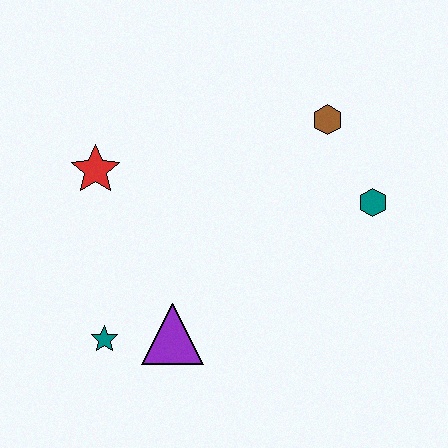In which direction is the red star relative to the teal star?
The red star is above the teal star.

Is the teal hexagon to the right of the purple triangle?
Yes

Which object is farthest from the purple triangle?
The brown hexagon is farthest from the purple triangle.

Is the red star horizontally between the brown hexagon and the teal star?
No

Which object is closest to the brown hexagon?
The teal hexagon is closest to the brown hexagon.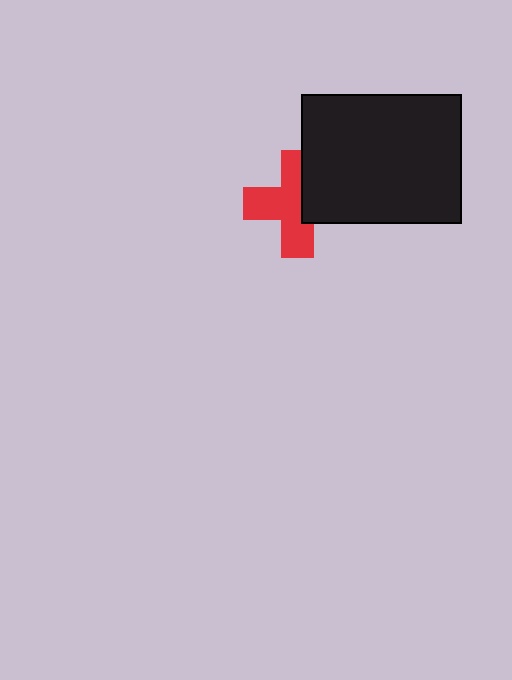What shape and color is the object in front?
The object in front is a black rectangle.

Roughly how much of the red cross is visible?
About half of it is visible (roughly 64%).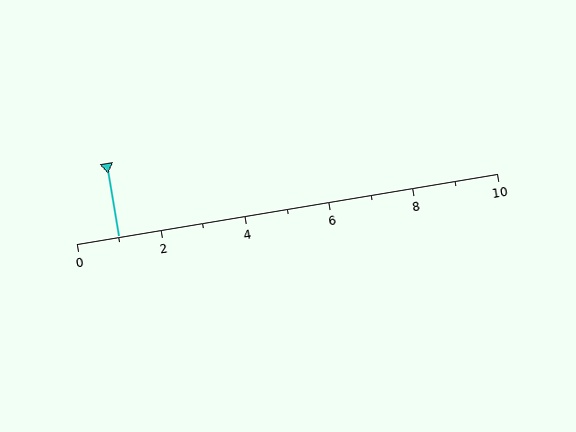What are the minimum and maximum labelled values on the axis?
The axis runs from 0 to 10.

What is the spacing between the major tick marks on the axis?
The major ticks are spaced 2 apart.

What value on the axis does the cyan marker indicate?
The marker indicates approximately 1.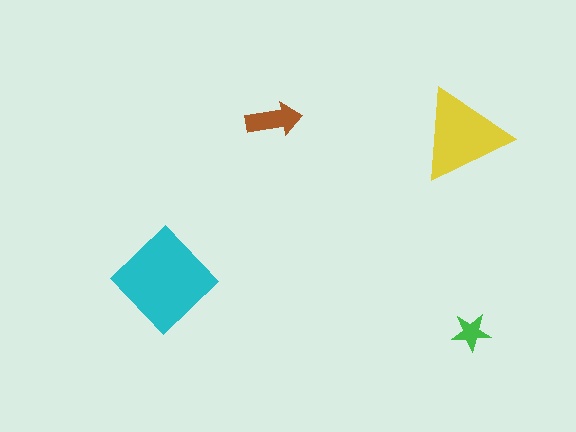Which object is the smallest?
The green star.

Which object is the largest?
The cyan diamond.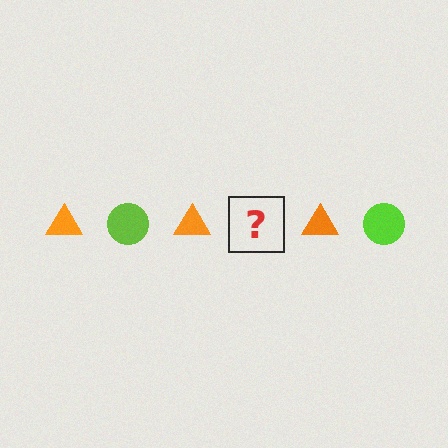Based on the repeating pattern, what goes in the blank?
The blank should be a lime circle.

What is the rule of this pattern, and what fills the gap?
The rule is that the pattern alternates between orange triangle and lime circle. The gap should be filled with a lime circle.